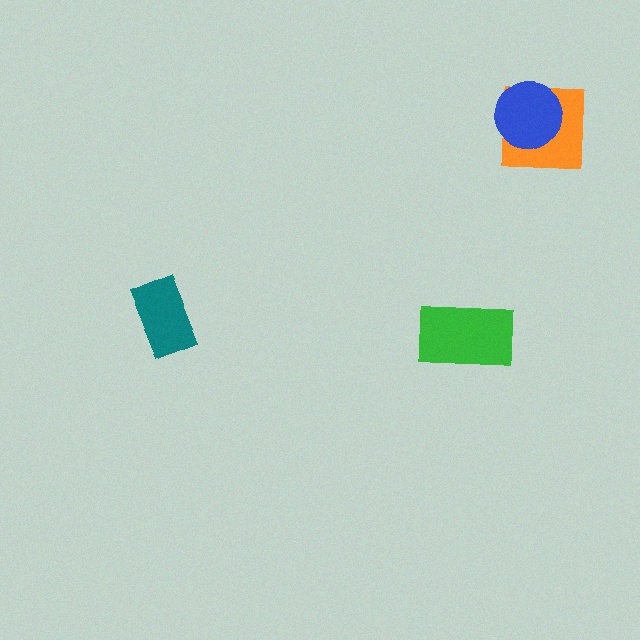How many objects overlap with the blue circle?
1 object overlaps with the blue circle.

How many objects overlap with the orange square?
1 object overlaps with the orange square.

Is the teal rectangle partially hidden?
No, no other shape covers it.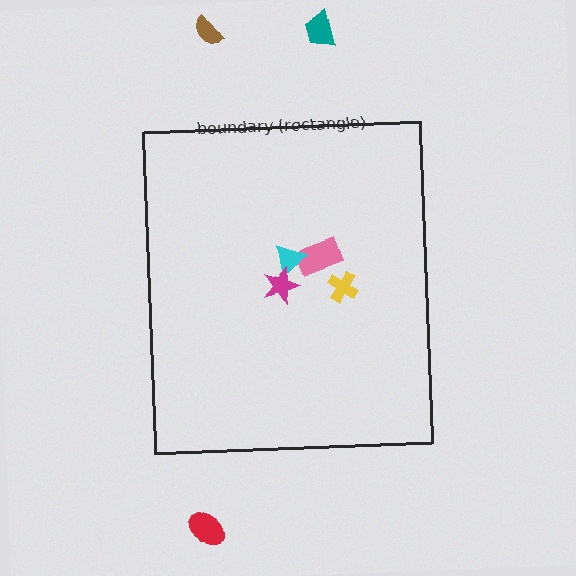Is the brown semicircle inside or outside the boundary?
Outside.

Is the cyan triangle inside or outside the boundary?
Inside.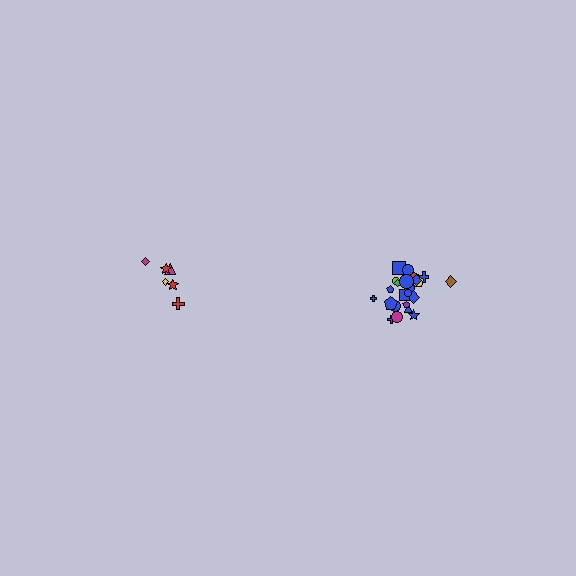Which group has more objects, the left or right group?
The right group.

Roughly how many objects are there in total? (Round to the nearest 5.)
Roughly 30 objects in total.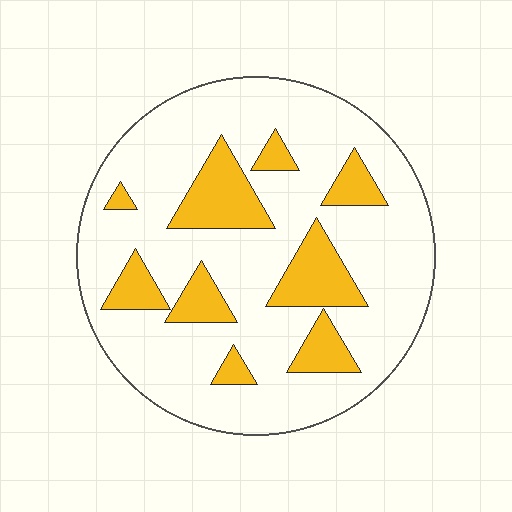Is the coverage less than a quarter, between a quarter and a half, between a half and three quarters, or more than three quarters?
Less than a quarter.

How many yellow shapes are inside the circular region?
9.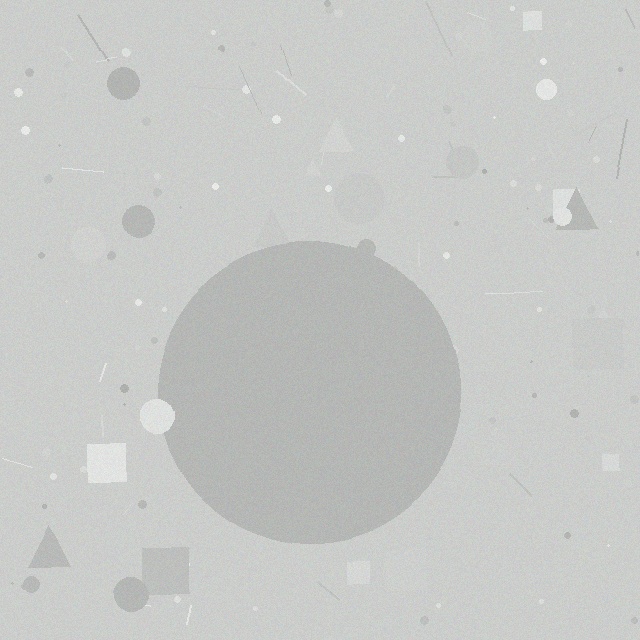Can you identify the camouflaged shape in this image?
The camouflaged shape is a circle.